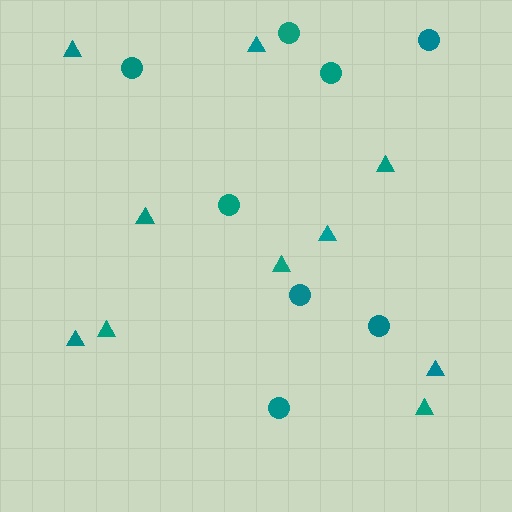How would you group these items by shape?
There are 2 groups: one group of triangles (10) and one group of circles (8).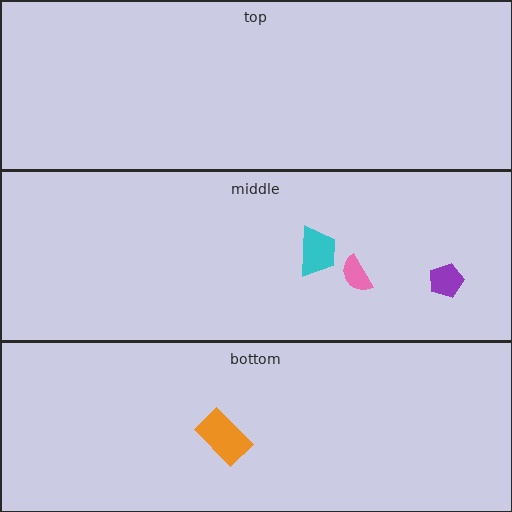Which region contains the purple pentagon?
The middle region.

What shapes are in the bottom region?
The orange rectangle.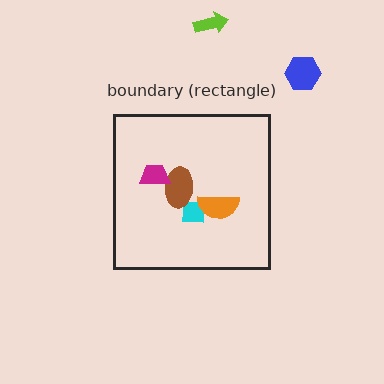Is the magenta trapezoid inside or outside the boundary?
Inside.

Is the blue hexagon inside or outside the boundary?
Outside.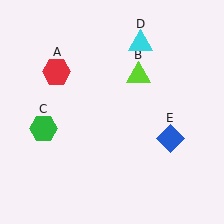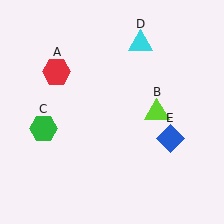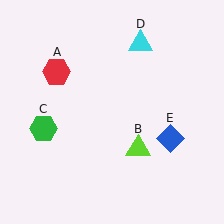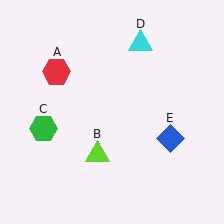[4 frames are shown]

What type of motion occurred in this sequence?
The lime triangle (object B) rotated clockwise around the center of the scene.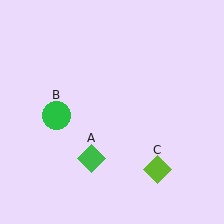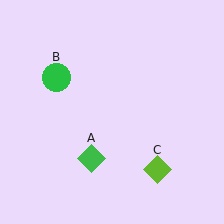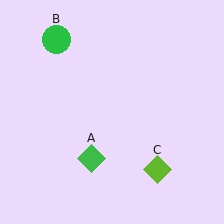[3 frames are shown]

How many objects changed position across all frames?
1 object changed position: green circle (object B).